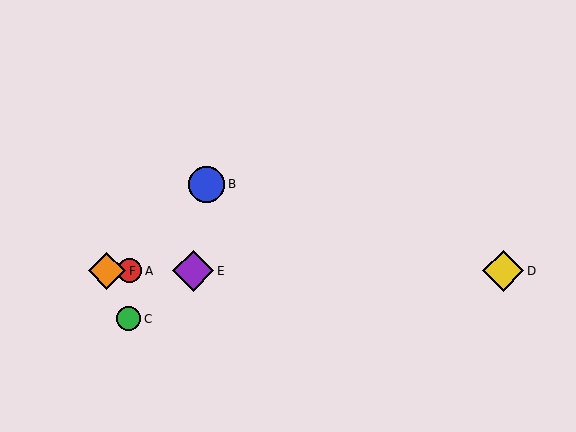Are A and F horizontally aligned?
Yes, both are at y≈271.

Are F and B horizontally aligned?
No, F is at y≈271 and B is at y≈184.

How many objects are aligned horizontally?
4 objects (A, D, E, F) are aligned horizontally.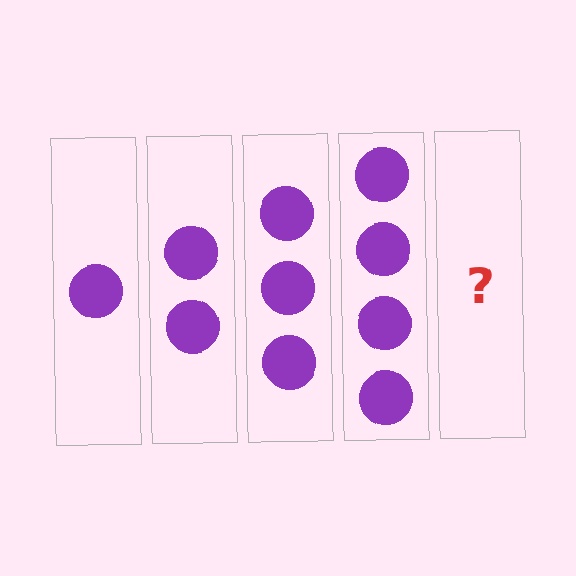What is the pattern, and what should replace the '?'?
The pattern is that each step adds one more circle. The '?' should be 5 circles.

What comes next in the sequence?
The next element should be 5 circles.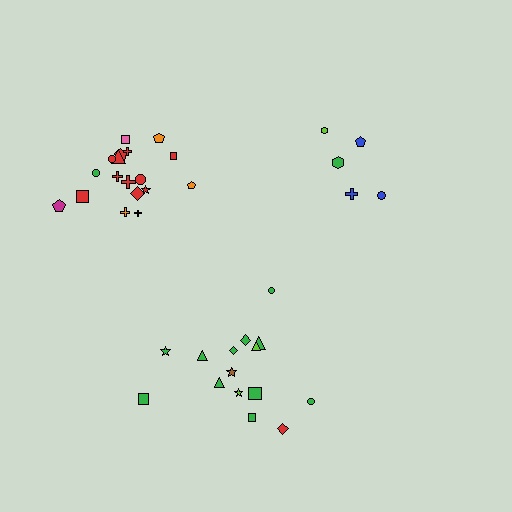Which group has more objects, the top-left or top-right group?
The top-left group.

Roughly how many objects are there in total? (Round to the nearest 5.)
Roughly 40 objects in total.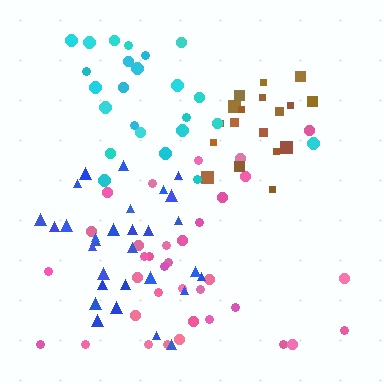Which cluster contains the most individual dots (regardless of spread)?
Pink (35).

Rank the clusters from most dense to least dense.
brown, blue, cyan, pink.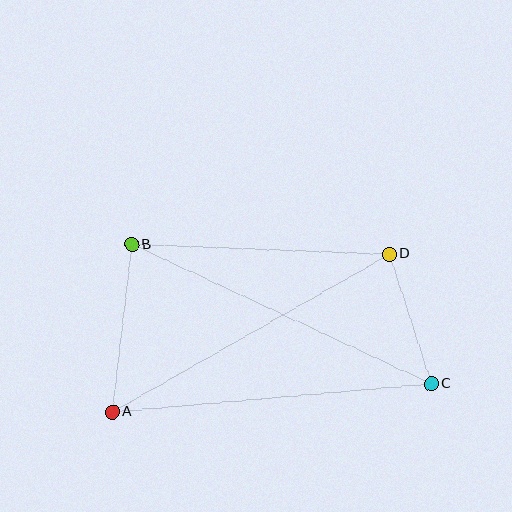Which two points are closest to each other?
Points C and D are closest to each other.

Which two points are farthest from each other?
Points B and C are farthest from each other.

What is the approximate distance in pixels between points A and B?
The distance between A and B is approximately 168 pixels.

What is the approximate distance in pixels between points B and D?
The distance between B and D is approximately 257 pixels.